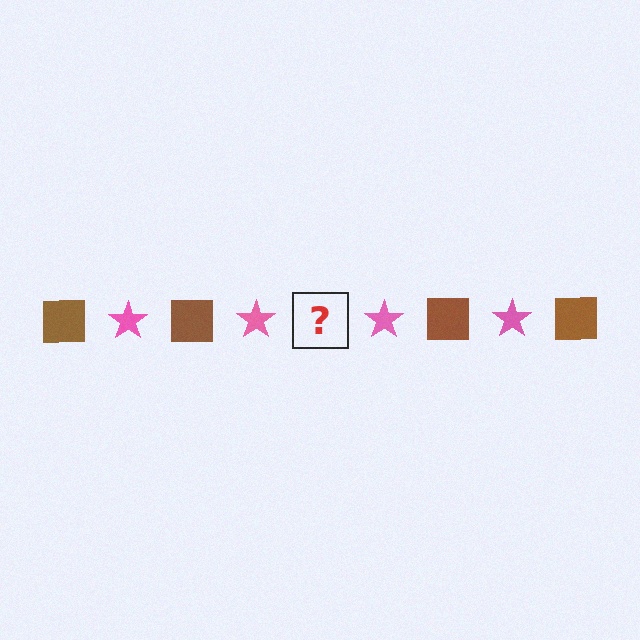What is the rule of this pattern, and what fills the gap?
The rule is that the pattern alternates between brown square and pink star. The gap should be filled with a brown square.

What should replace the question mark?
The question mark should be replaced with a brown square.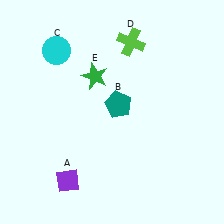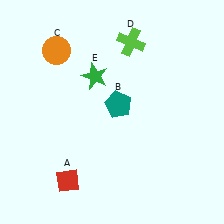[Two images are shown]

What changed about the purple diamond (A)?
In Image 1, A is purple. In Image 2, it changed to red.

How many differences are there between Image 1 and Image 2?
There are 2 differences between the two images.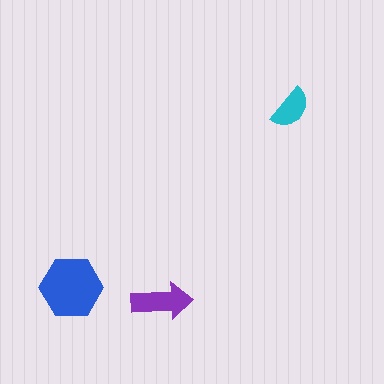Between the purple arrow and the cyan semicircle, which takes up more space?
The purple arrow.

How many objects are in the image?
There are 3 objects in the image.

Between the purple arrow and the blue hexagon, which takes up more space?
The blue hexagon.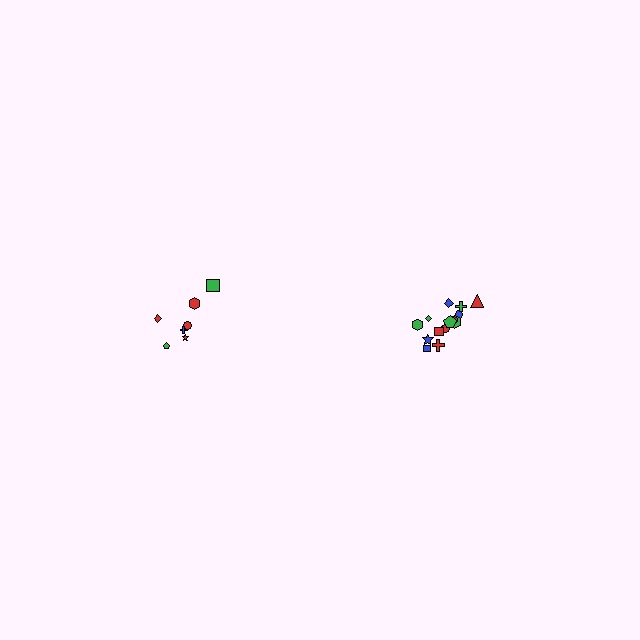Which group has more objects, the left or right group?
The right group.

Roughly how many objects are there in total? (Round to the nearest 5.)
Roughly 20 objects in total.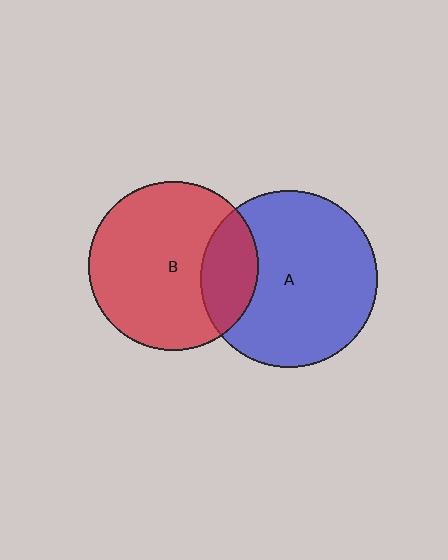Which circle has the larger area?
Circle A (blue).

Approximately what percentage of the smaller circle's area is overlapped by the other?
Approximately 25%.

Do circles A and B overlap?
Yes.